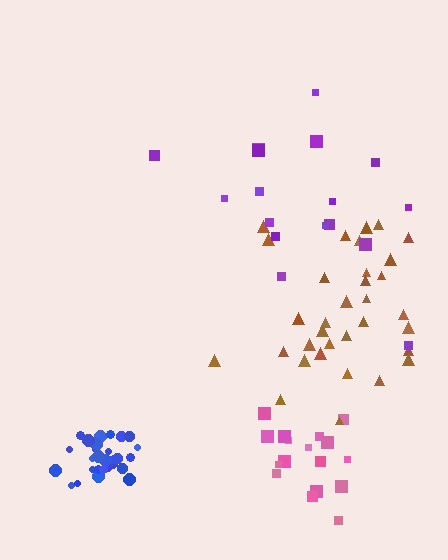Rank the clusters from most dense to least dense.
blue, pink, brown, purple.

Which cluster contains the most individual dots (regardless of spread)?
Brown (33).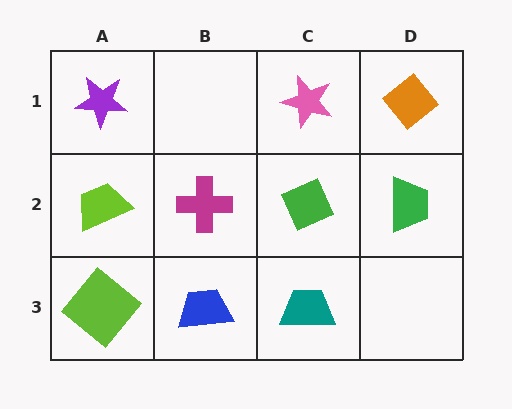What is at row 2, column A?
A lime trapezoid.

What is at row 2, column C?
A green diamond.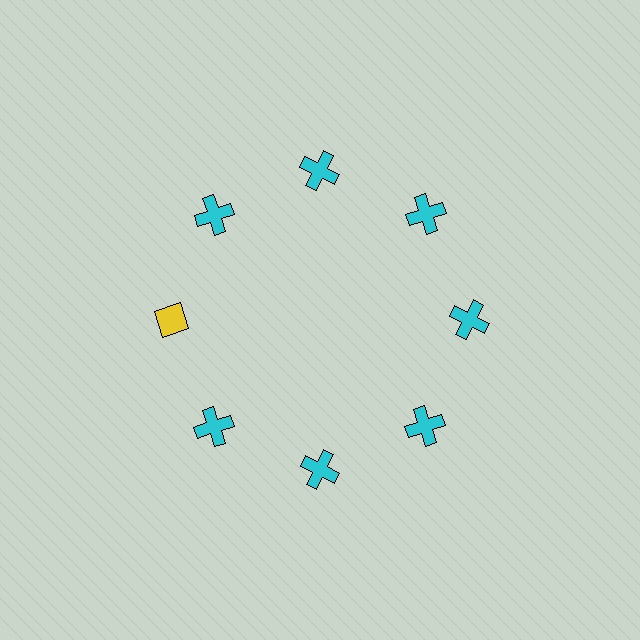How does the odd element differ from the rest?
It differs in both color (yellow instead of cyan) and shape (diamond instead of cross).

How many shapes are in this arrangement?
There are 8 shapes arranged in a ring pattern.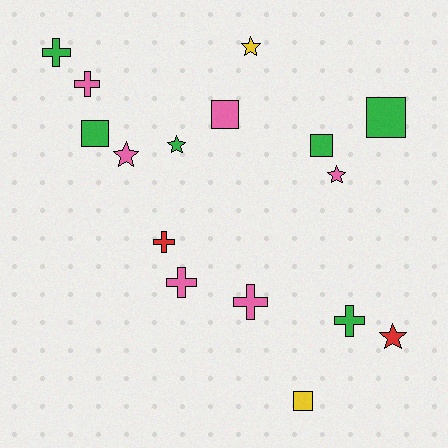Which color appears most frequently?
Pink, with 6 objects.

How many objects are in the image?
There are 16 objects.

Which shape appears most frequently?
Cross, with 6 objects.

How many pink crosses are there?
There are 3 pink crosses.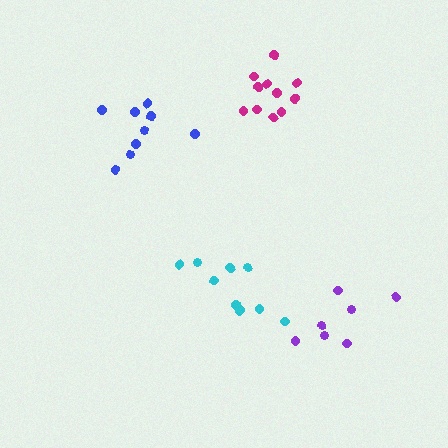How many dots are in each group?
Group 1: 7 dots, Group 2: 11 dots, Group 3: 9 dots, Group 4: 9 dots (36 total).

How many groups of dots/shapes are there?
There are 4 groups.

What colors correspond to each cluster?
The clusters are colored: purple, magenta, cyan, blue.